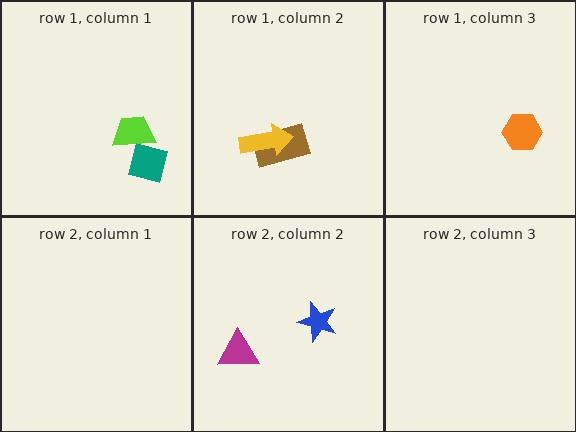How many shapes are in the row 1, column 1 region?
2.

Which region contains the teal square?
The row 1, column 1 region.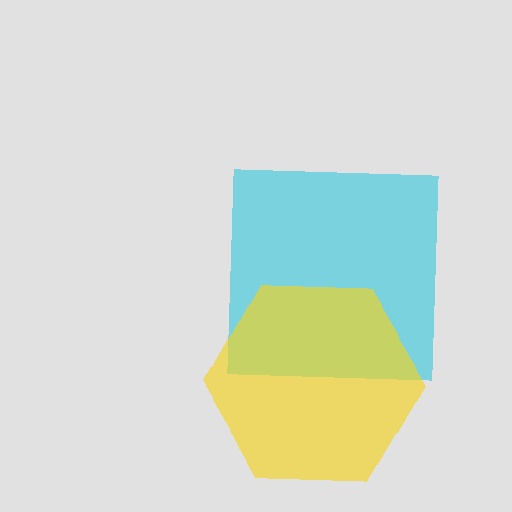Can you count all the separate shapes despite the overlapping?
Yes, there are 2 separate shapes.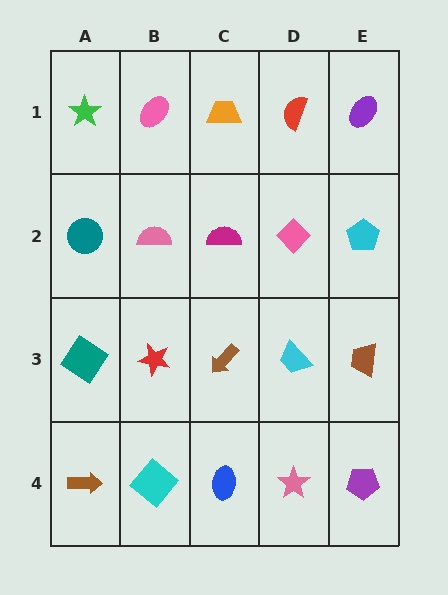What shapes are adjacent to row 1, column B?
A pink semicircle (row 2, column B), a green star (row 1, column A), an orange trapezoid (row 1, column C).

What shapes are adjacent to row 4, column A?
A teal diamond (row 3, column A), a cyan diamond (row 4, column B).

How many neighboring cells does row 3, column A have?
3.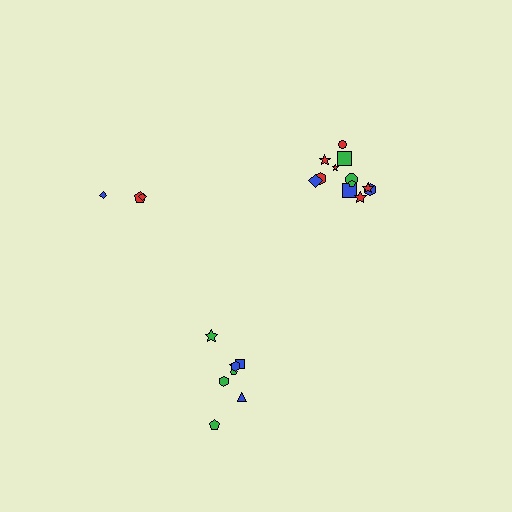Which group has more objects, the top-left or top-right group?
The top-right group.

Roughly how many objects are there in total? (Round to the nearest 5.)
Roughly 25 objects in total.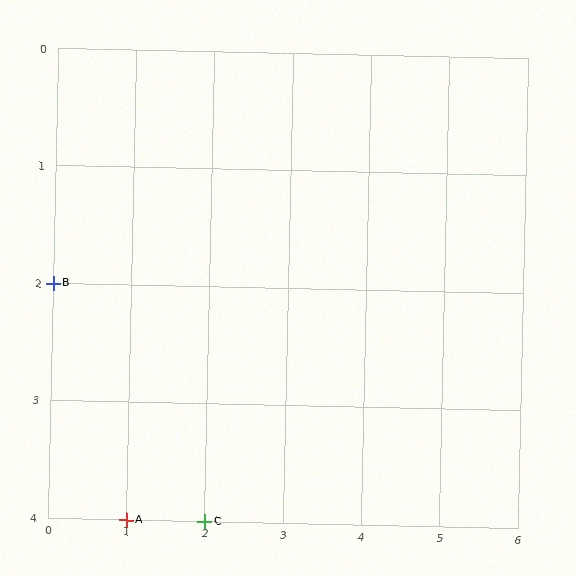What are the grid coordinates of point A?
Point A is at grid coordinates (1, 4).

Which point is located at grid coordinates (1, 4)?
Point A is at (1, 4).